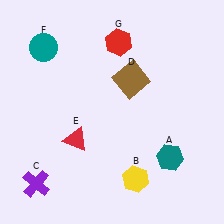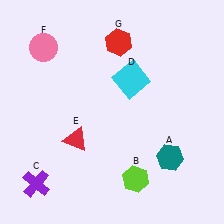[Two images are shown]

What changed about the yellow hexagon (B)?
In Image 1, B is yellow. In Image 2, it changed to lime.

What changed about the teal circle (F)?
In Image 1, F is teal. In Image 2, it changed to pink.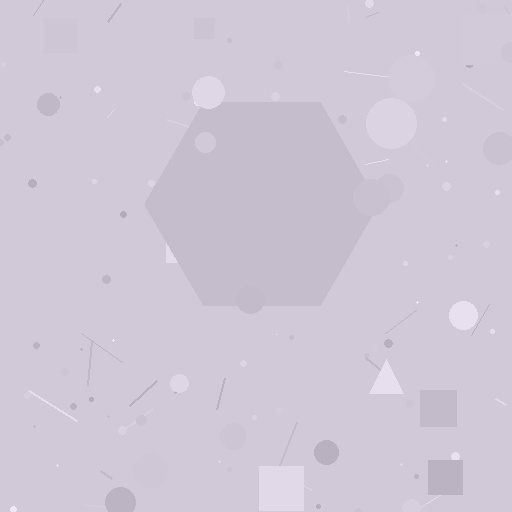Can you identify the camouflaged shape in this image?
The camouflaged shape is a hexagon.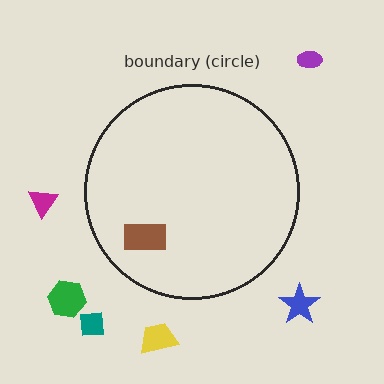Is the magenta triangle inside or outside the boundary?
Outside.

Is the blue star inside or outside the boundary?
Outside.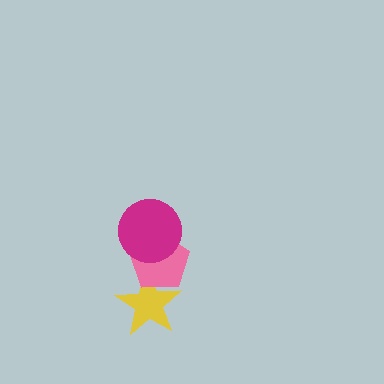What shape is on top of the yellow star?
The pink pentagon is on top of the yellow star.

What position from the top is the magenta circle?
The magenta circle is 1st from the top.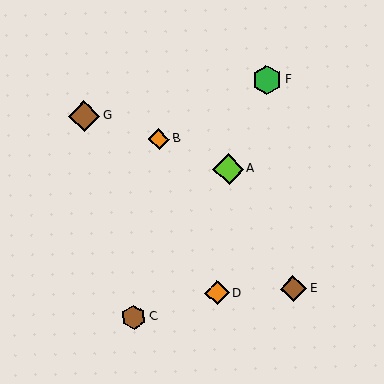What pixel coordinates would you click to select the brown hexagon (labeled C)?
Click at (134, 317) to select the brown hexagon C.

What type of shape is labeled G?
Shape G is a brown diamond.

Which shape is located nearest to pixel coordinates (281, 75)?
The green hexagon (labeled F) at (267, 80) is nearest to that location.